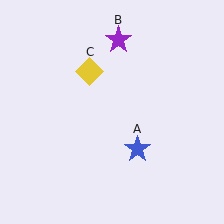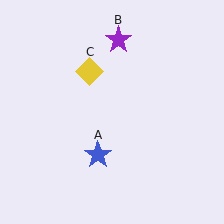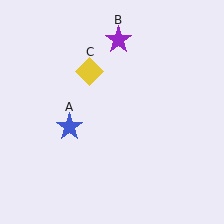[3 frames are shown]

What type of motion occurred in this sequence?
The blue star (object A) rotated clockwise around the center of the scene.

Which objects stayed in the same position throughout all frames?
Purple star (object B) and yellow diamond (object C) remained stationary.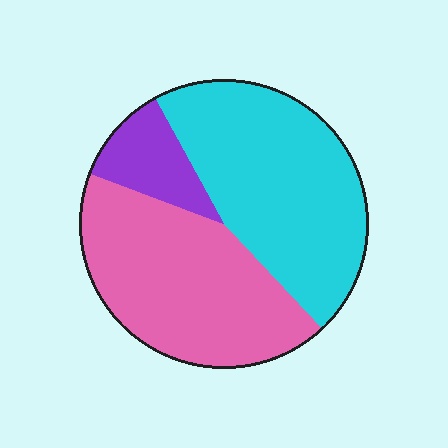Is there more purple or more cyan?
Cyan.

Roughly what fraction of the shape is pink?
Pink covers around 45% of the shape.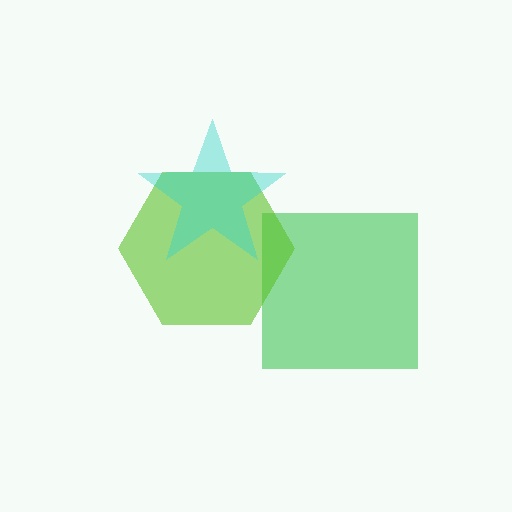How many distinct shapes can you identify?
There are 3 distinct shapes: a green square, a lime hexagon, a cyan star.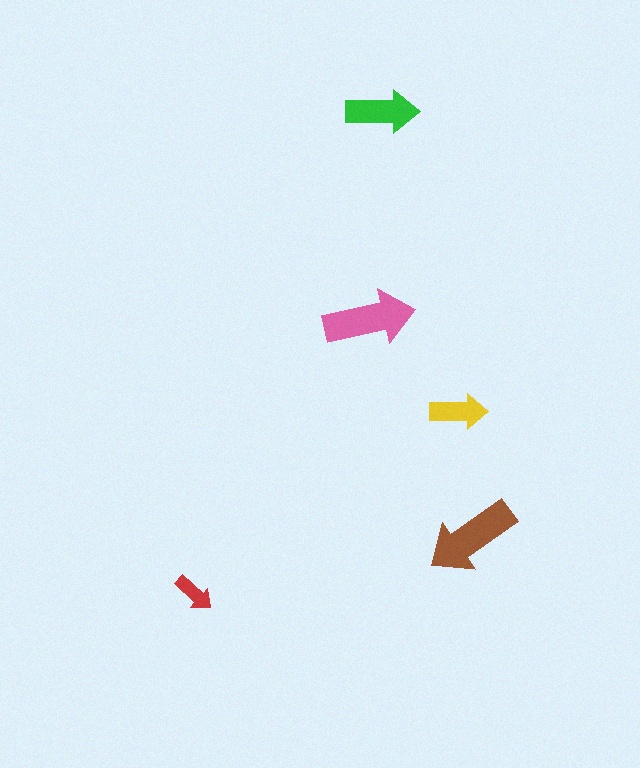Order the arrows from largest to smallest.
the brown one, the pink one, the green one, the yellow one, the red one.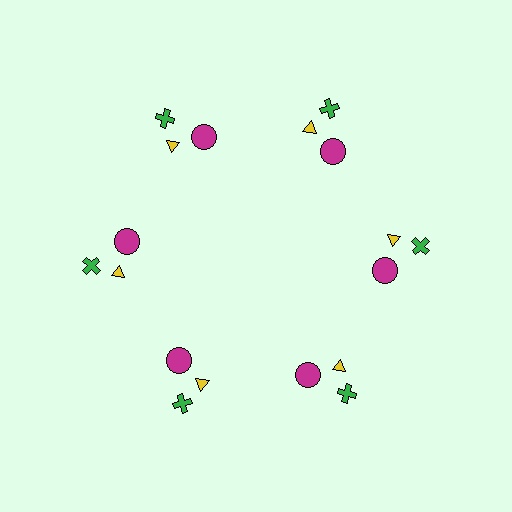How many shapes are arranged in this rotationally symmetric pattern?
There are 18 shapes, arranged in 6 groups of 3.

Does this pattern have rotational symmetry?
Yes, this pattern has 6-fold rotational symmetry. It looks the same after rotating 60 degrees around the center.